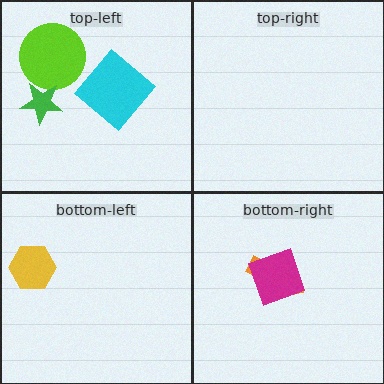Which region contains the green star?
The top-left region.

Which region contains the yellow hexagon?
The bottom-left region.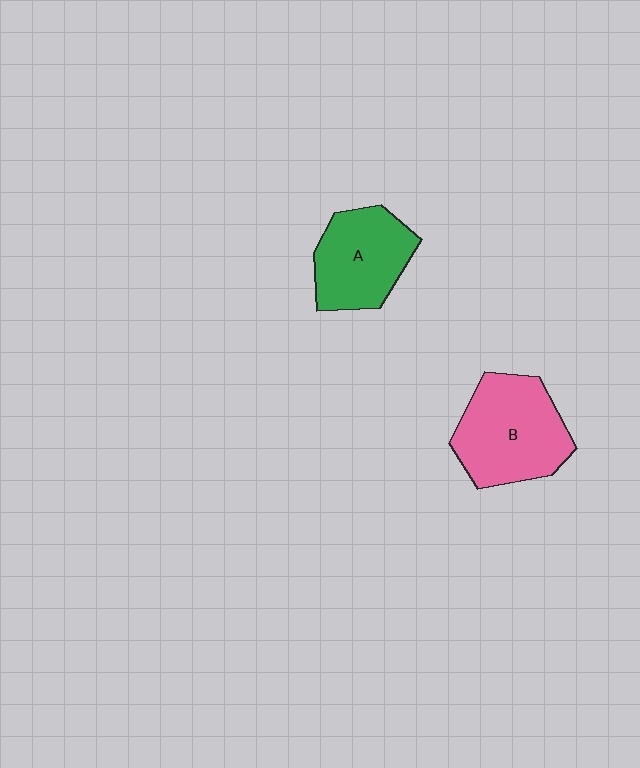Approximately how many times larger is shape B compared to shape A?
Approximately 1.2 times.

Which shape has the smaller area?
Shape A (green).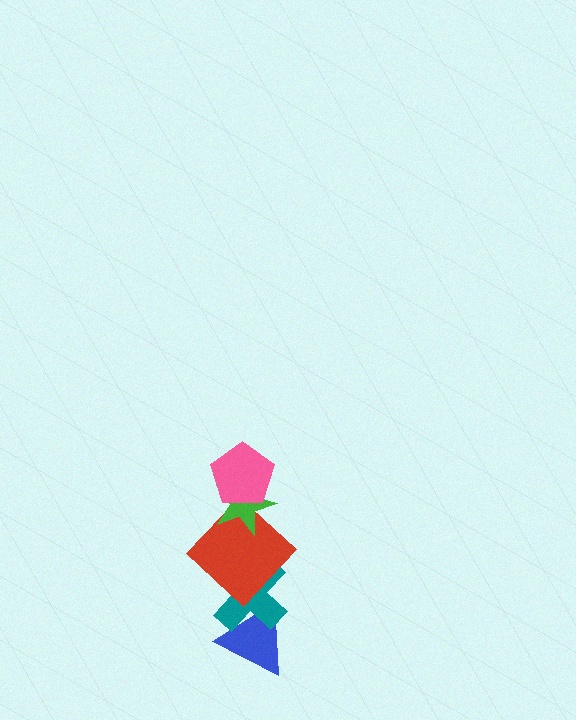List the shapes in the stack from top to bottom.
From top to bottom: the pink pentagon, the green star, the red diamond, the teal cross, the blue triangle.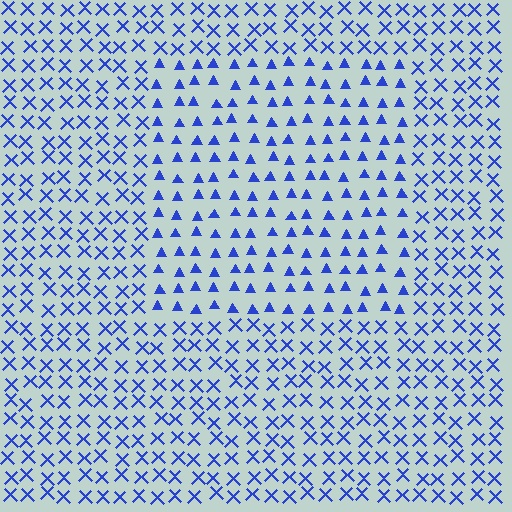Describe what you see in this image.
The image is filled with small blue elements arranged in a uniform grid. A rectangle-shaped region contains triangles, while the surrounding area contains X marks. The boundary is defined purely by the change in element shape.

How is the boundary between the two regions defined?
The boundary is defined by a change in element shape: triangles inside vs. X marks outside. All elements share the same color and spacing.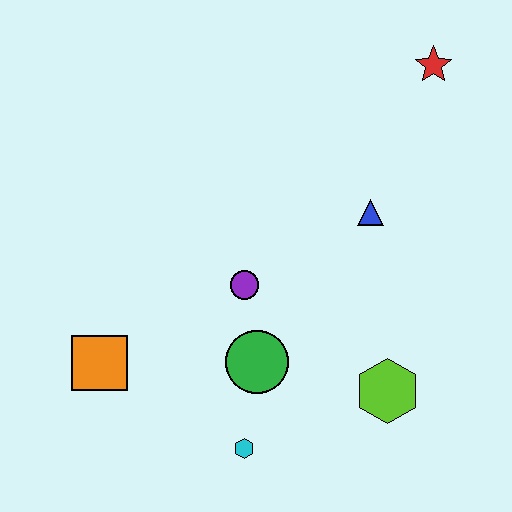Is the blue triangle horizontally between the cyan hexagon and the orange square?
No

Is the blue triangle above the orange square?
Yes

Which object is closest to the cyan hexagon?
The green circle is closest to the cyan hexagon.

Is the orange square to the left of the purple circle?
Yes